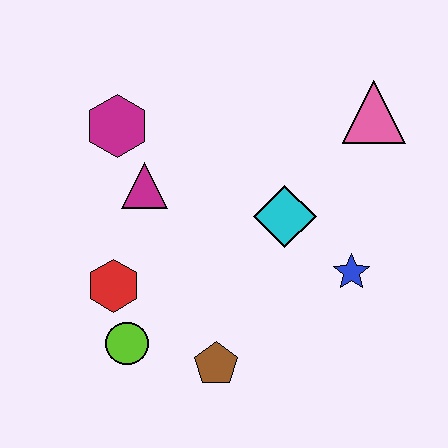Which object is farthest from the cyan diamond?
The lime circle is farthest from the cyan diamond.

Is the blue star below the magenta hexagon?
Yes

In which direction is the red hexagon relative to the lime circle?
The red hexagon is above the lime circle.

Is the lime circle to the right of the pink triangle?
No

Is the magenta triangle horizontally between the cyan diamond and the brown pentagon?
No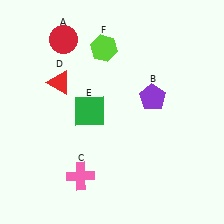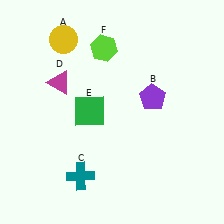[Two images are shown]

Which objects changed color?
A changed from red to yellow. C changed from pink to teal. D changed from red to magenta.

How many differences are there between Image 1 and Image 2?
There are 3 differences between the two images.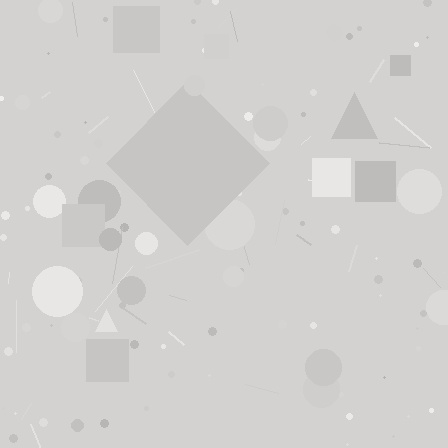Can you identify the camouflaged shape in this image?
The camouflaged shape is a diamond.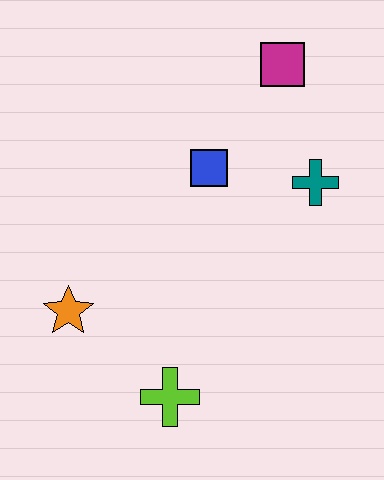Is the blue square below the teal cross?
No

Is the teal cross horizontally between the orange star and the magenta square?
No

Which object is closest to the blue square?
The teal cross is closest to the blue square.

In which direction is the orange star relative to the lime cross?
The orange star is to the left of the lime cross.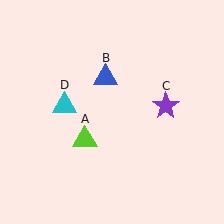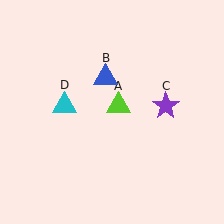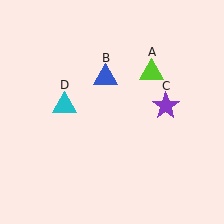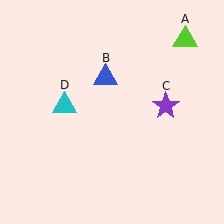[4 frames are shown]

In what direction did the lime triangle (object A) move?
The lime triangle (object A) moved up and to the right.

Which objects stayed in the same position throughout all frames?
Blue triangle (object B) and purple star (object C) and cyan triangle (object D) remained stationary.